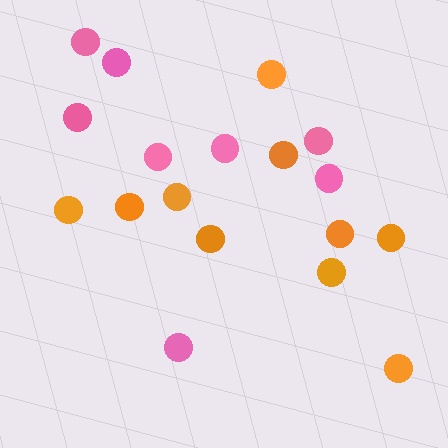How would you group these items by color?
There are 2 groups: one group of orange circles (10) and one group of pink circles (8).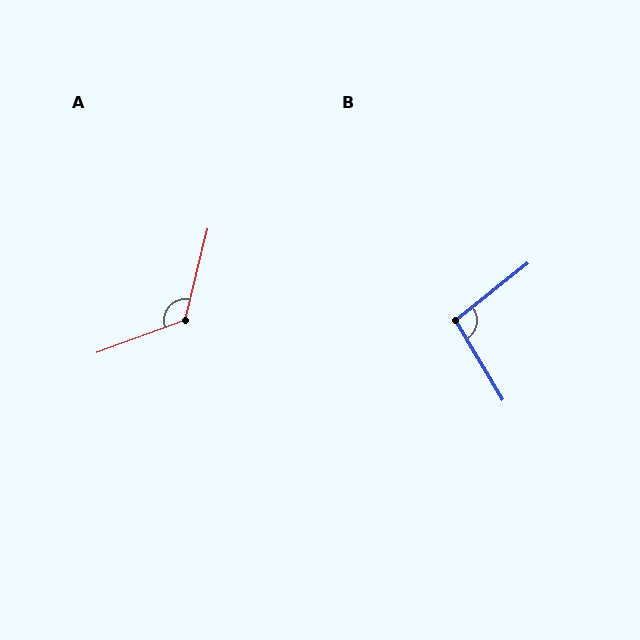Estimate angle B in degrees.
Approximately 97 degrees.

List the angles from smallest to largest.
B (97°), A (124°).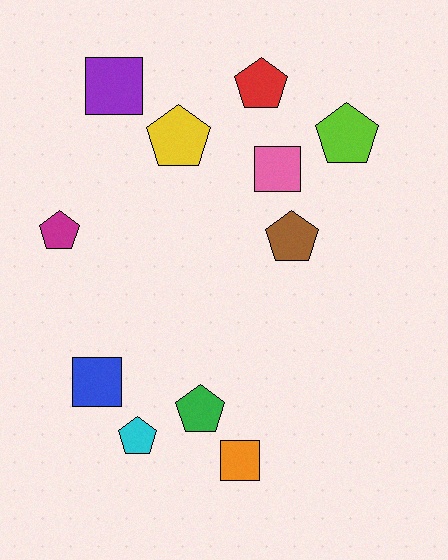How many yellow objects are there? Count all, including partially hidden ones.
There is 1 yellow object.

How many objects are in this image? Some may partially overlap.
There are 11 objects.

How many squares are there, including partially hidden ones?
There are 4 squares.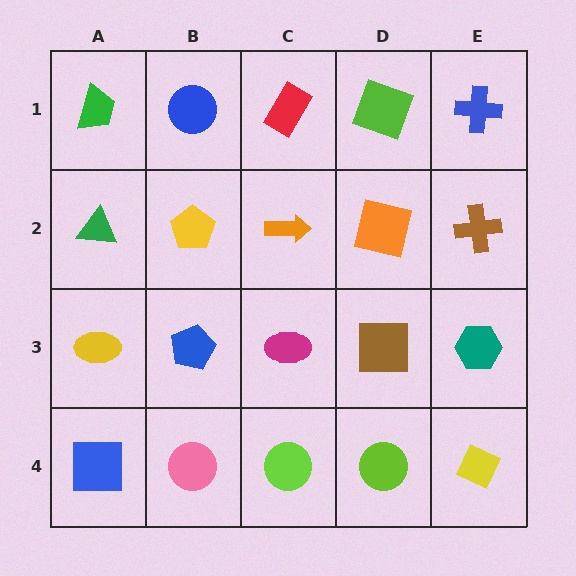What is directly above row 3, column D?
An orange square.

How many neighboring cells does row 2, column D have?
4.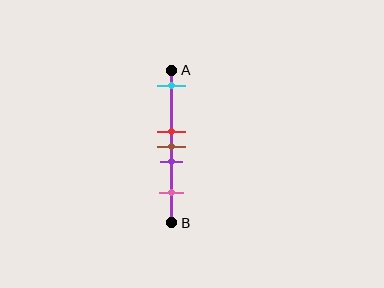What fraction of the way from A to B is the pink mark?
The pink mark is approximately 80% (0.8) of the way from A to B.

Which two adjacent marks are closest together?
The red and brown marks are the closest adjacent pair.